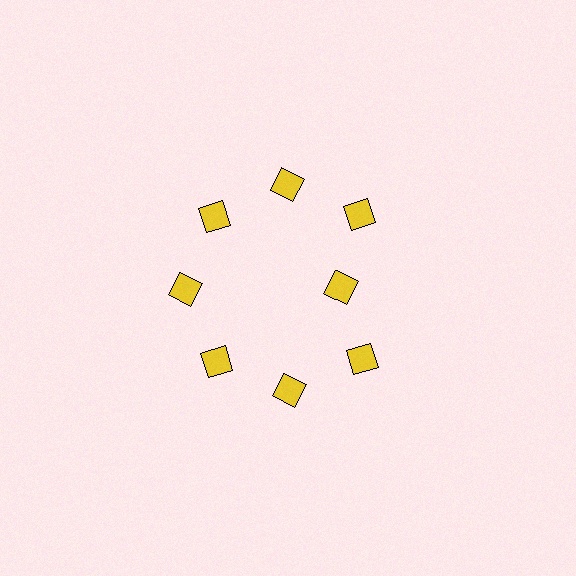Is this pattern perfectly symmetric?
No. The 8 yellow diamonds are arranged in a ring, but one element near the 3 o'clock position is pulled inward toward the center, breaking the 8-fold rotational symmetry.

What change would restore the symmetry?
The symmetry would be restored by moving it outward, back onto the ring so that all 8 diamonds sit at equal angles and equal distance from the center.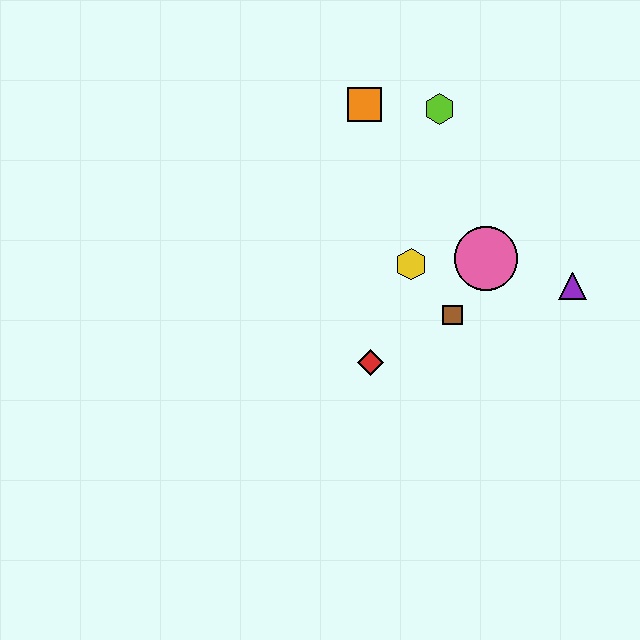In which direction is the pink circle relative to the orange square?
The pink circle is below the orange square.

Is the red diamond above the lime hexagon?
No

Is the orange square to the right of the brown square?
No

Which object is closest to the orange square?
The lime hexagon is closest to the orange square.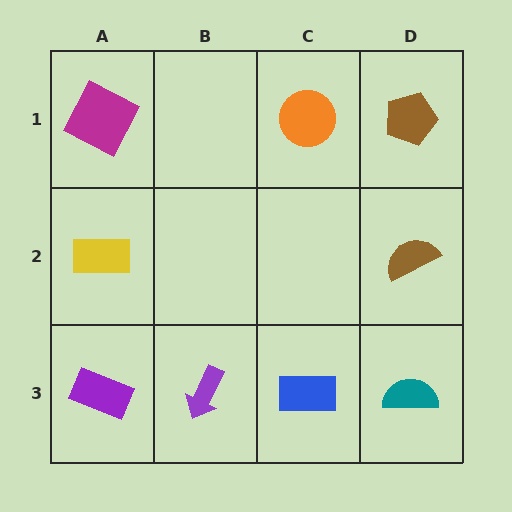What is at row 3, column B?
A purple arrow.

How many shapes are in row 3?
4 shapes.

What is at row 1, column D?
A brown pentagon.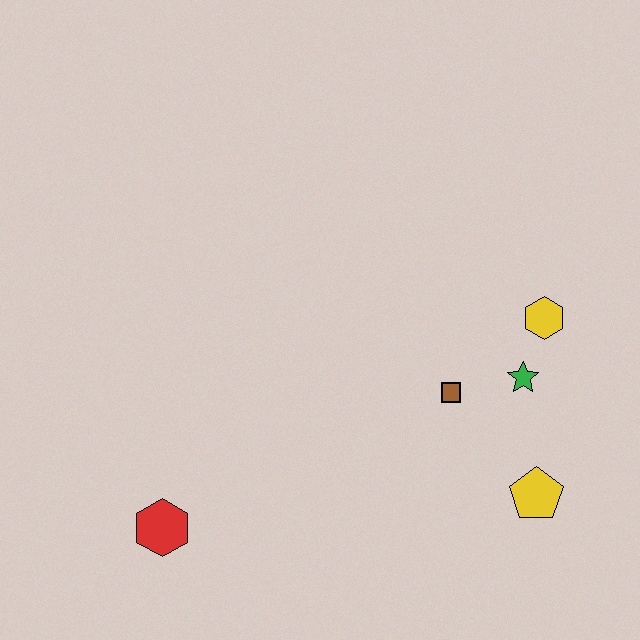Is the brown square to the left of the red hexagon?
No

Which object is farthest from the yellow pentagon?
The red hexagon is farthest from the yellow pentagon.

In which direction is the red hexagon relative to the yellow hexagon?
The red hexagon is to the left of the yellow hexagon.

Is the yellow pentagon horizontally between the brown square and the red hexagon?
No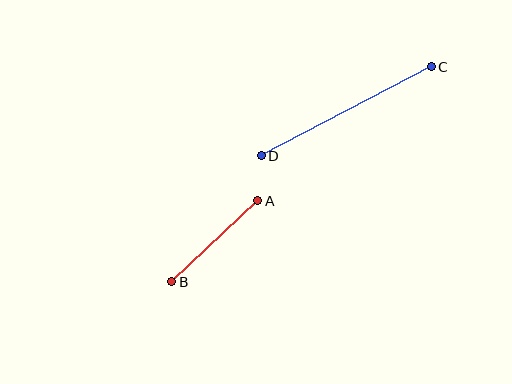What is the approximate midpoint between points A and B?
The midpoint is at approximately (215, 241) pixels.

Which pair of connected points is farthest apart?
Points C and D are farthest apart.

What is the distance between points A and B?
The distance is approximately 118 pixels.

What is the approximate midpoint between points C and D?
The midpoint is at approximately (346, 111) pixels.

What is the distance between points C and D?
The distance is approximately 191 pixels.